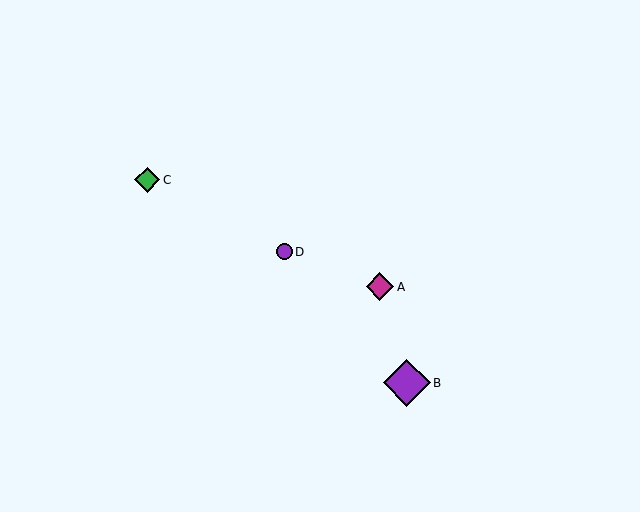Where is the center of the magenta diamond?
The center of the magenta diamond is at (380, 287).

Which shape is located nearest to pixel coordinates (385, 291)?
The magenta diamond (labeled A) at (380, 287) is nearest to that location.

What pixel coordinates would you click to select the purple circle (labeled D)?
Click at (285, 252) to select the purple circle D.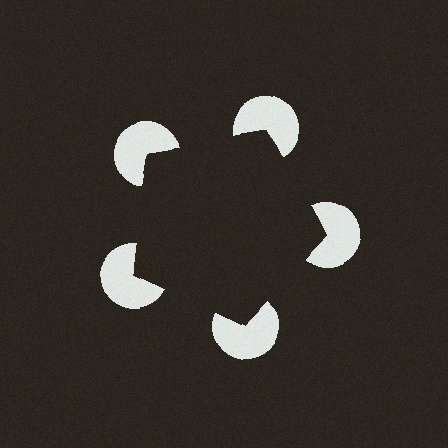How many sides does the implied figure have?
5 sides.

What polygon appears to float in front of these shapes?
An illusory pentagon — its edges are inferred from the aligned wedge cuts in the pac-man discs, not physically drawn.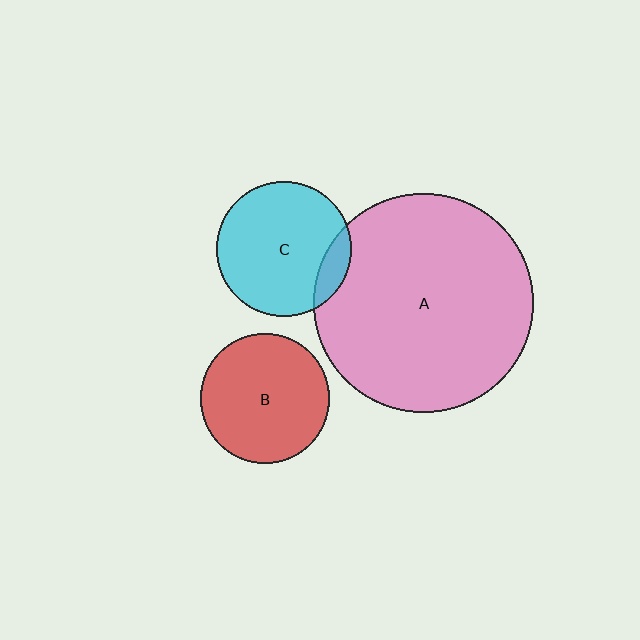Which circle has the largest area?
Circle A (pink).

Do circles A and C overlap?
Yes.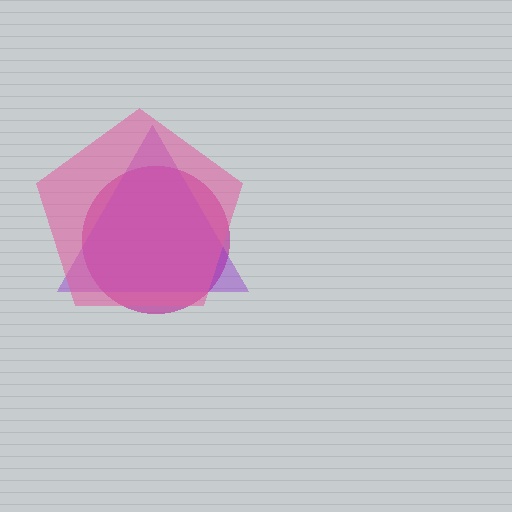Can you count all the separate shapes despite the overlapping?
Yes, there are 3 separate shapes.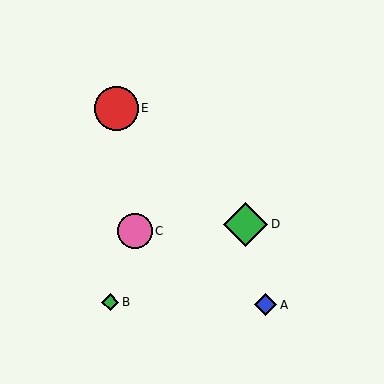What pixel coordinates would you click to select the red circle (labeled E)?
Click at (116, 108) to select the red circle E.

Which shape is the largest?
The green diamond (labeled D) is the largest.